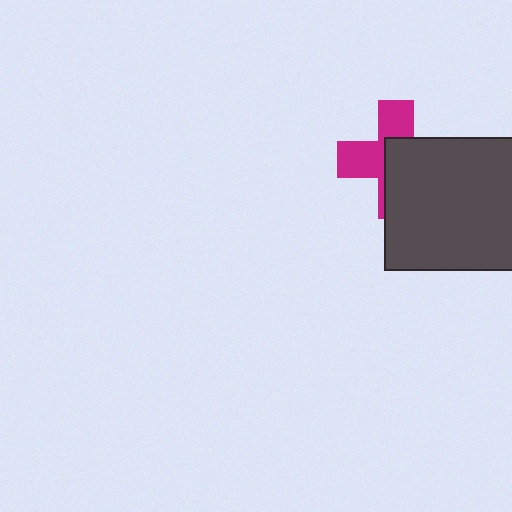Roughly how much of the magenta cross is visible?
About half of it is visible (roughly 45%).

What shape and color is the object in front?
The object in front is a dark gray square.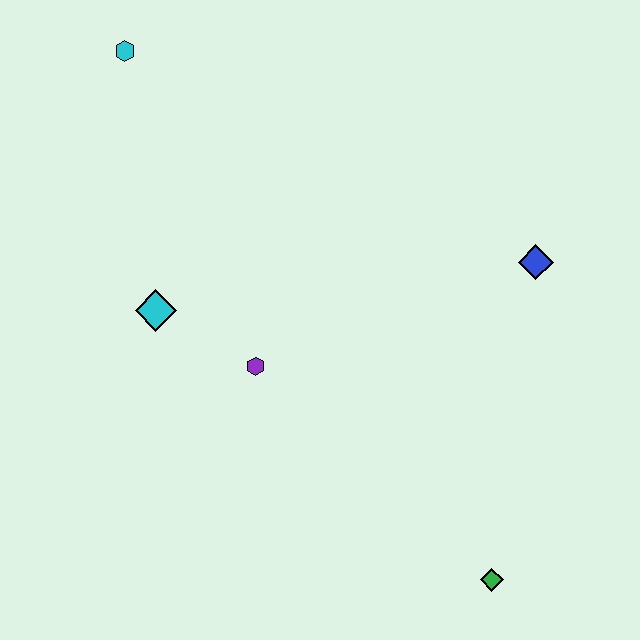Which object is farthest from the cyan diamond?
The green diamond is farthest from the cyan diamond.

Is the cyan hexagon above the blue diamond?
Yes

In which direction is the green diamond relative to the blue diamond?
The green diamond is below the blue diamond.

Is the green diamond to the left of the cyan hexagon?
No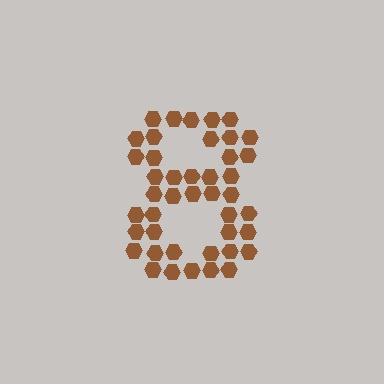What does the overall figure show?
The overall figure shows the digit 8.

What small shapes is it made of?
It is made of small hexagons.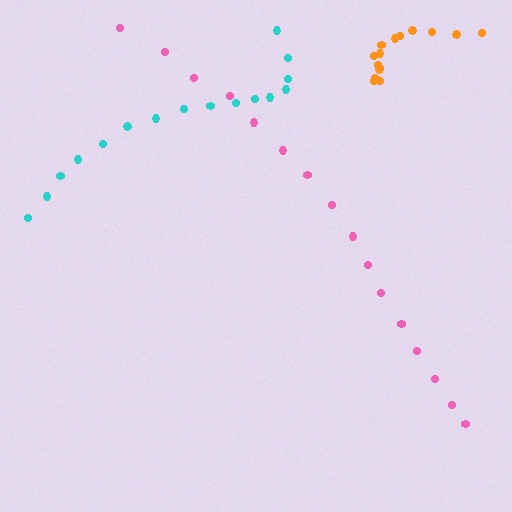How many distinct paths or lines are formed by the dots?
There are 3 distinct paths.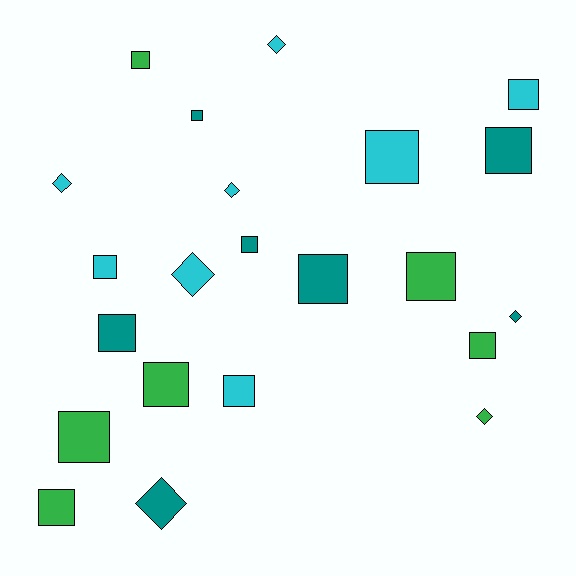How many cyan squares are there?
There are 4 cyan squares.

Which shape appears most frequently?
Square, with 15 objects.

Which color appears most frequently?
Cyan, with 8 objects.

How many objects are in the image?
There are 22 objects.